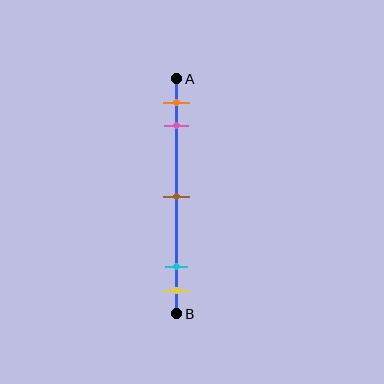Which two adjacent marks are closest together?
The cyan and yellow marks are the closest adjacent pair.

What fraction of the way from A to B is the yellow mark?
The yellow mark is approximately 90% (0.9) of the way from A to B.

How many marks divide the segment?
There are 5 marks dividing the segment.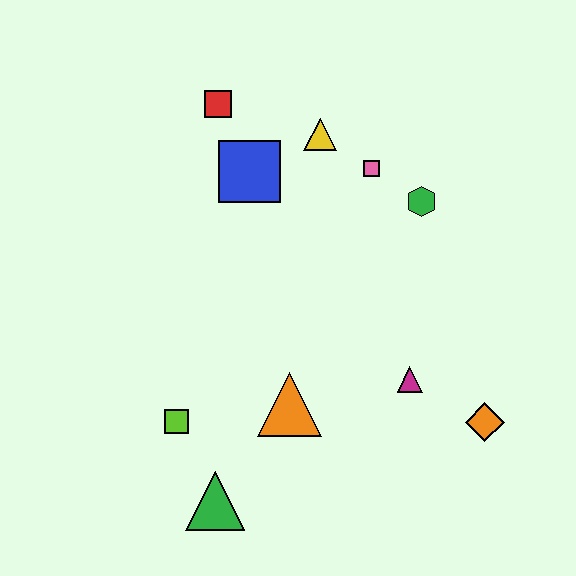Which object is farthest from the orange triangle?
The red square is farthest from the orange triangle.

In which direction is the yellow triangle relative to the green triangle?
The yellow triangle is above the green triangle.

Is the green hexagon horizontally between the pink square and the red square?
No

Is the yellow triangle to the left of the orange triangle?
No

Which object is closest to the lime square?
The green triangle is closest to the lime square.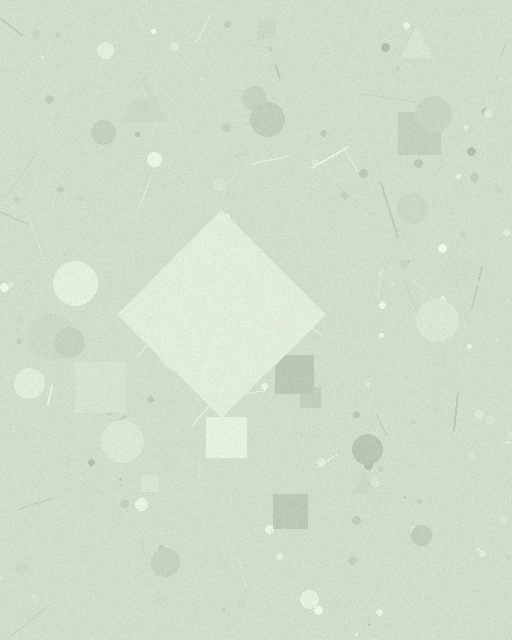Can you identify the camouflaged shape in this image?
The camouflaged shape is a diamond.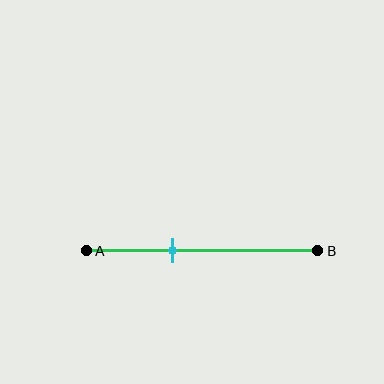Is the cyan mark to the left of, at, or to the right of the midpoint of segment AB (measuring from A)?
The cyan mark is to the left of the midpoint of segment AB.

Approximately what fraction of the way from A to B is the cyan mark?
The cyan mark is approximately 35% of the way from A to B.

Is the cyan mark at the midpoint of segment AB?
No, the mark is at about 35% from A, not at the 50% midpoint.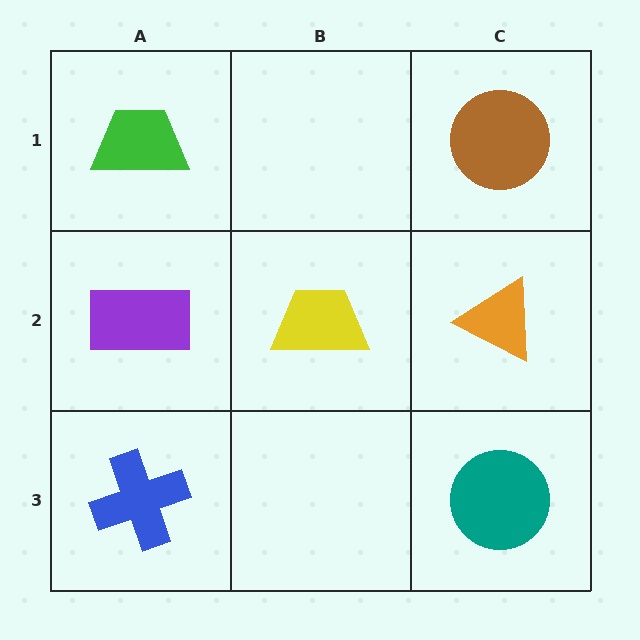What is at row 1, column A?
A green trapezoid.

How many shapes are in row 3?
2 shapes.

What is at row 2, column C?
An orange triangle.